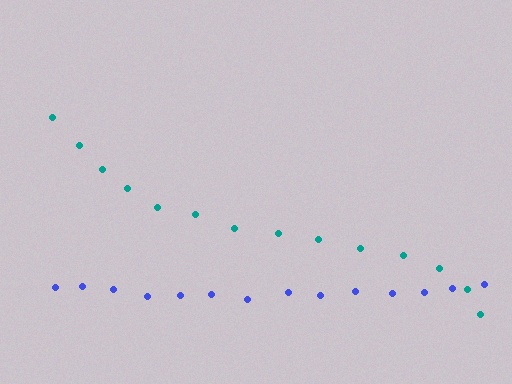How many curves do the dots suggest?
There are 2 distinct paths.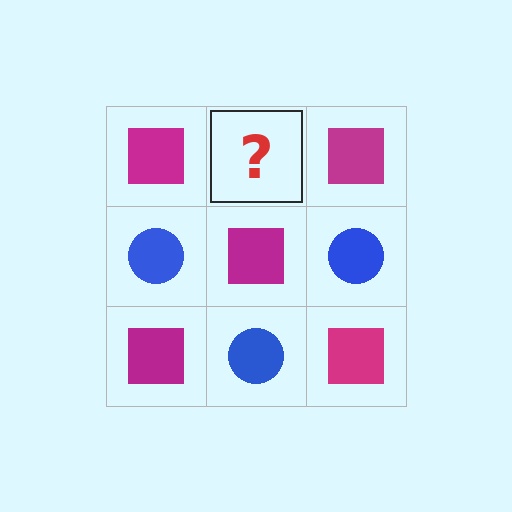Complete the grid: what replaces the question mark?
The question mark should be replaced with a blue circle.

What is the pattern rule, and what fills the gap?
The rule is that it alternates magenta square and blue circle in a checkerboard pattern. The gap should be filled with a blue circle.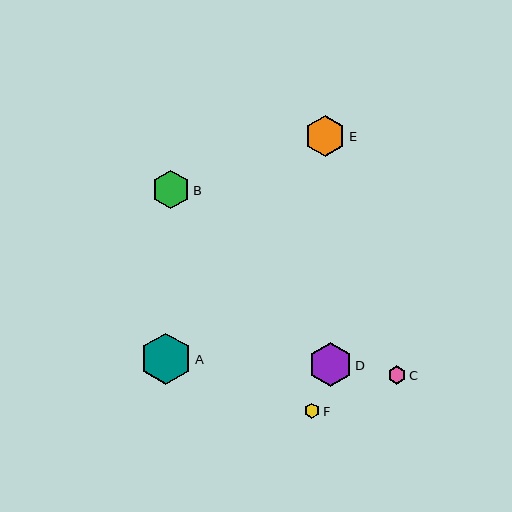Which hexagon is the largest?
Hexagon A is the largest with a size of approximately 51 pixels.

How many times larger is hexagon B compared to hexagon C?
Hexagon B is approximately 2.1 times the size of hexagon C.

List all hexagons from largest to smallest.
From largest to smallest: A, D, E, B, C, F.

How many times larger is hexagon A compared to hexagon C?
Hexagon A is approximately 2.8 times the size of hexagon C.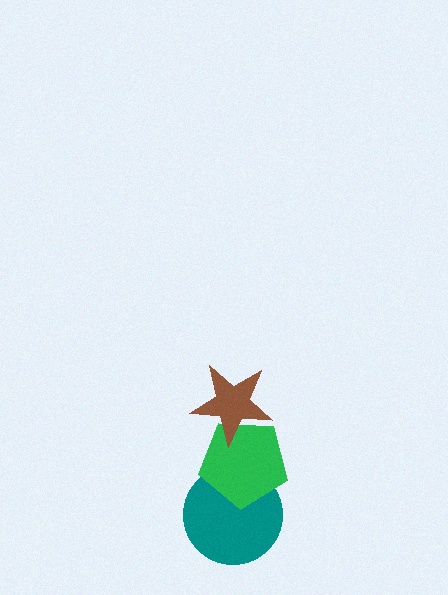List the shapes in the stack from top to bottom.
From top to bottom: the brown star, the green pentagon, the teal circle.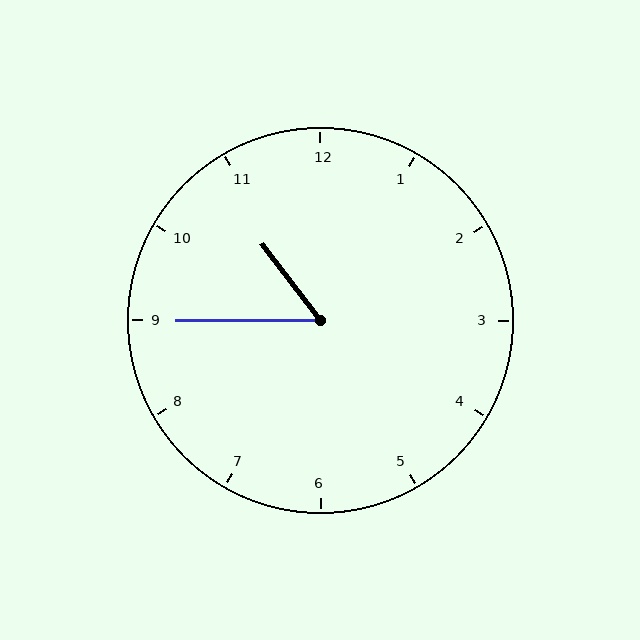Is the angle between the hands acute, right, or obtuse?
It is acute.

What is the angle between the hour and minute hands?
Approximately 52 degrees.